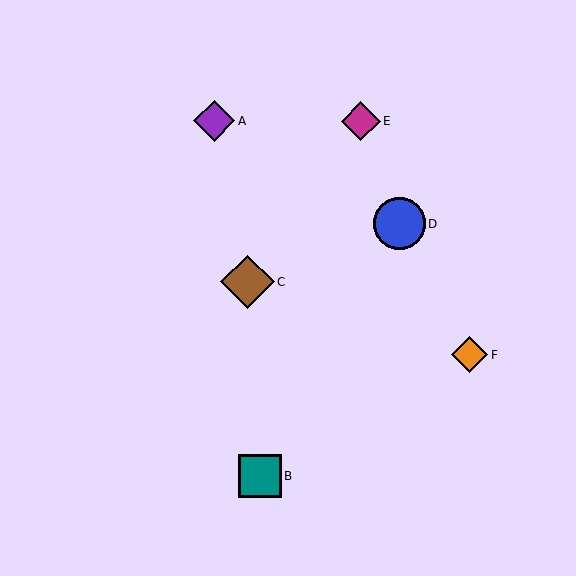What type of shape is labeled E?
Shape E is a magenta diamond.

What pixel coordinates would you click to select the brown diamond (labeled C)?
Click at (247, 282) to select the brown diamond C.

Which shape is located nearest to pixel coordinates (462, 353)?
The orange diamond (labeled F) at (469, 355) is nearest to that location.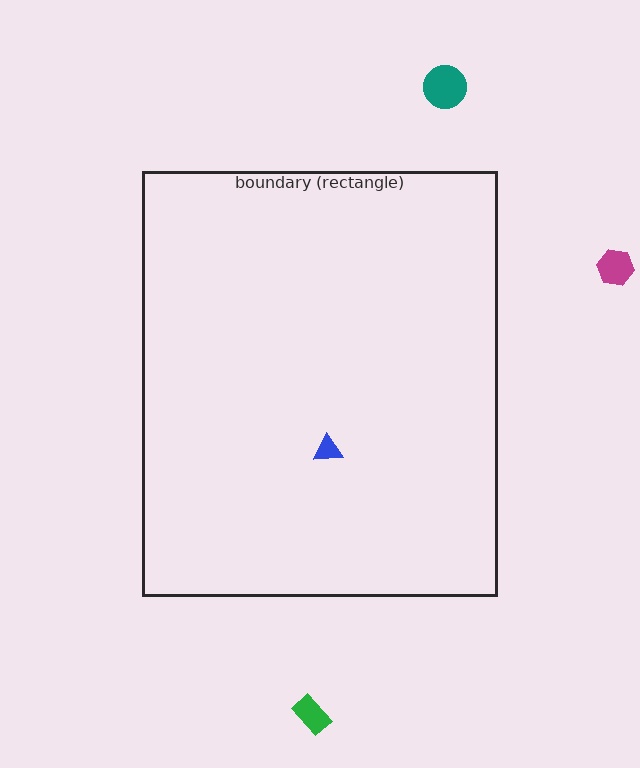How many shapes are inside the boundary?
1 inside, 3 outside.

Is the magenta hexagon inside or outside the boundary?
Outside.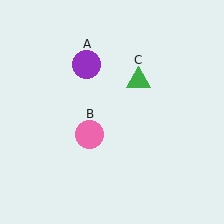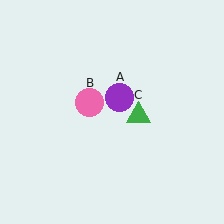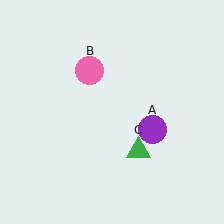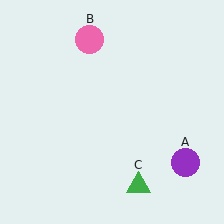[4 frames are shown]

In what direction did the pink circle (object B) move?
The pink circle (object B) moved up.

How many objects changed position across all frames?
3 objects changed position: purple circle (object A), pink circle (object B), green triangle (object C).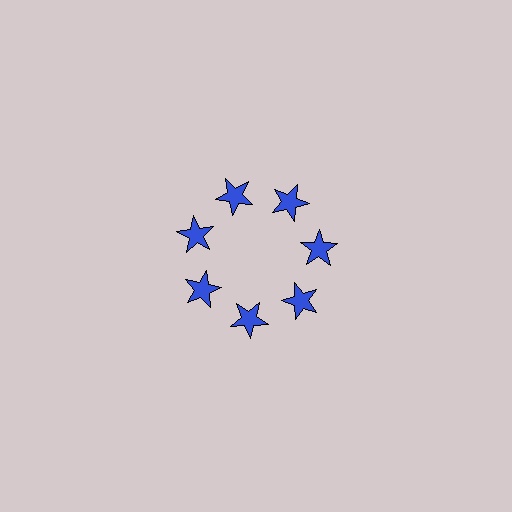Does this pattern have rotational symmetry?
Yes, this pattern has 7-fold rotational symmetry. It looks the same after rotating 51 degrees around the center.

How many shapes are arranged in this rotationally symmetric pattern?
There are 7 shapes, arranged in 7 groups of 1.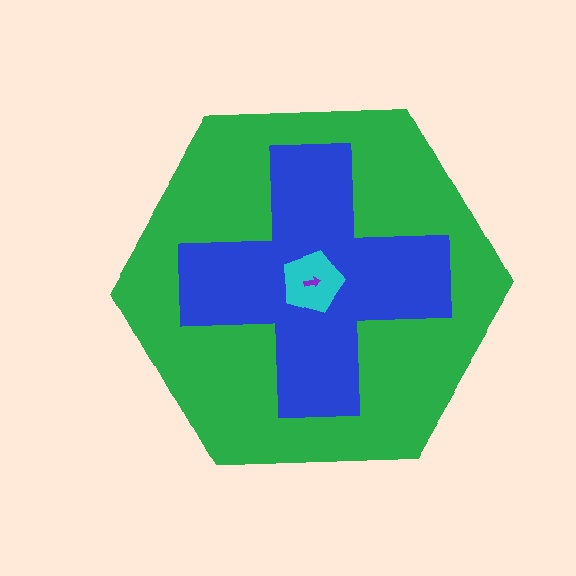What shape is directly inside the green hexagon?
The blue cross.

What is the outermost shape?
The green hexagon.